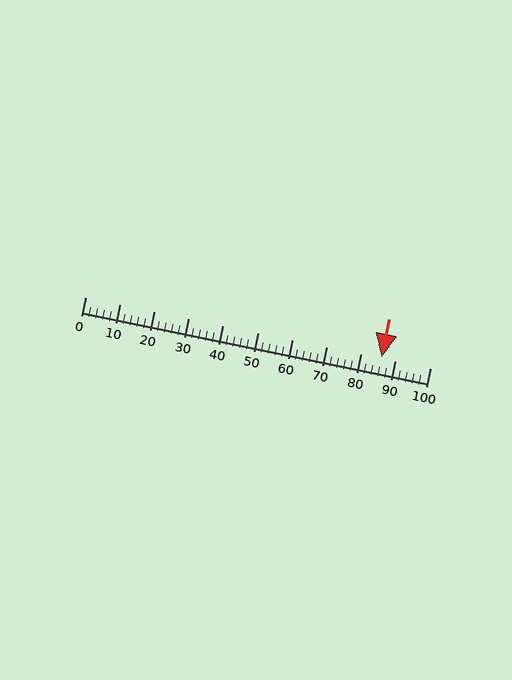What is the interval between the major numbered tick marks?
The major tick marks are spaced 10 units apart.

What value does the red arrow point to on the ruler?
The red arrow points to approximately 86.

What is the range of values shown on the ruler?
The ruler shows values from 0 to 100.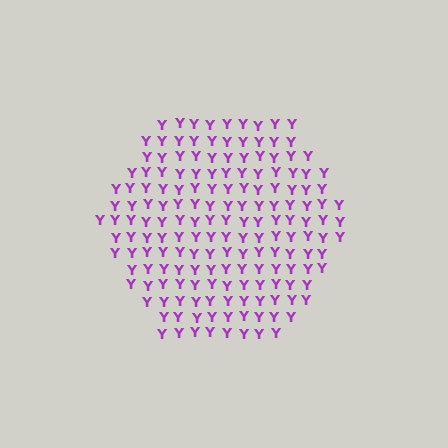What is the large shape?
The large shape is a hexagon.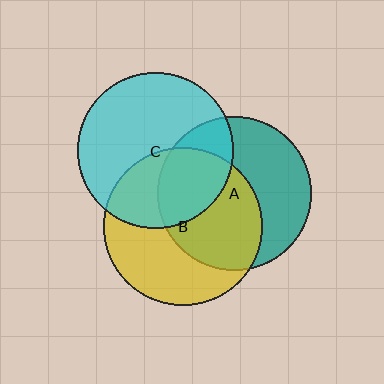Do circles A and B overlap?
Yes.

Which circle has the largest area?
Circle B (yellow).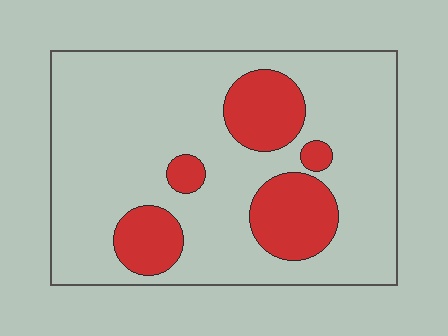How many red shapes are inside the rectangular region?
5.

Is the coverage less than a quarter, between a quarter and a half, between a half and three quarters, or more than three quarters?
Less than a quarter.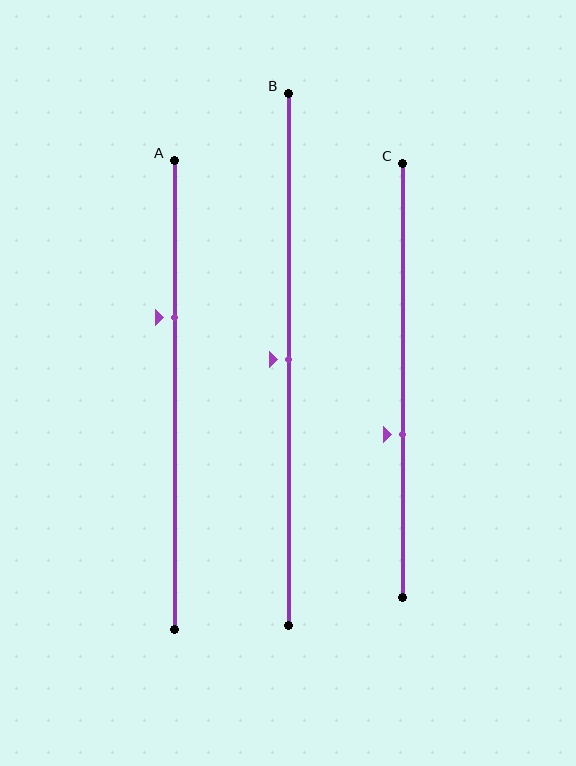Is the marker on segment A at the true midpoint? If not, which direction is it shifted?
No, the marker on segment A is shifted upward by about 17% of the segment length.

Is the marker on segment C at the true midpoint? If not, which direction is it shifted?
No, the marker on segment C is shifted downward by about 13% of the segment length.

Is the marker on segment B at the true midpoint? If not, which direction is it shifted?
Yes, the marker on segment B is at the true midpoint.